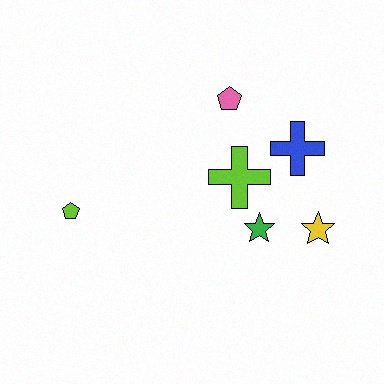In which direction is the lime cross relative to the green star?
The lime cross is above the green star.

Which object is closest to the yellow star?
The green star is closest to the yellow star.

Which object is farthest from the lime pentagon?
The yellow star is farthest from the lime pentagon.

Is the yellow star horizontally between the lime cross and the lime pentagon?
No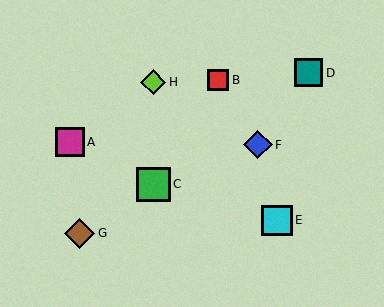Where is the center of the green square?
The center of the green square is at (154, 184).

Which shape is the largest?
The green square (labeled C) is the largest.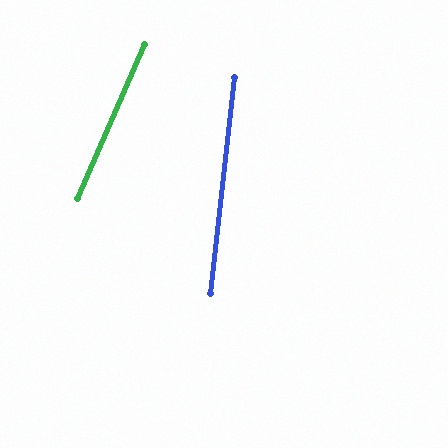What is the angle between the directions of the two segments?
Approximately 17 degrees.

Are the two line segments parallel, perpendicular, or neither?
Neither parallel nor perpendicular — they differ by about 17°.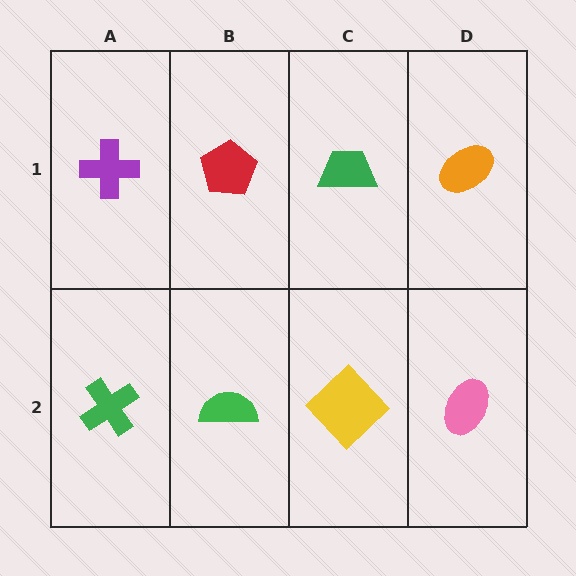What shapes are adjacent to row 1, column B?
A green semicircle (row 2, column B), a purple cross (row 1, column A), a green trapezoid (row 1, column C).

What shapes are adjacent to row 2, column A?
A purple cross (row 1, column A), a green semicircle (row 2, column B).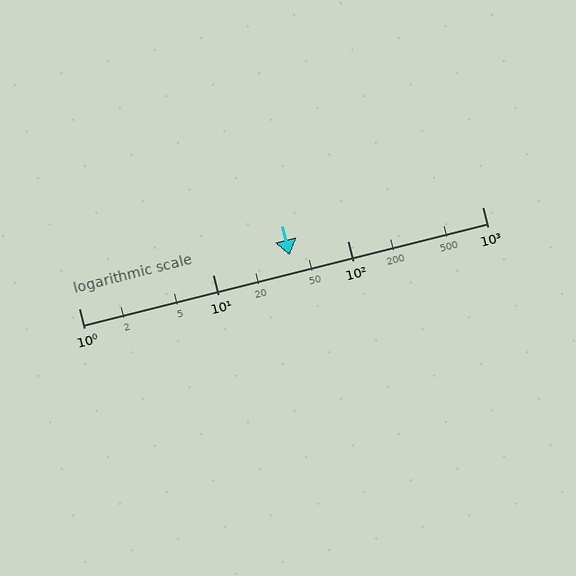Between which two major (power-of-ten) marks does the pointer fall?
The pointer is between 10 and 100.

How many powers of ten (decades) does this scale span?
The scale spans 3 decades, from 1 to 1000.